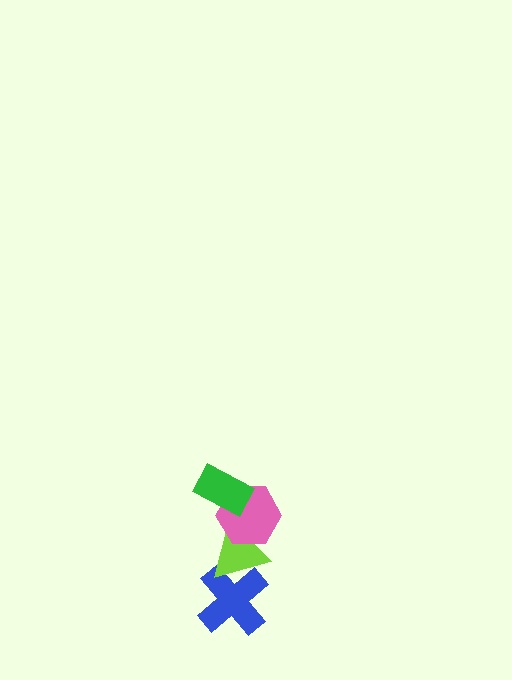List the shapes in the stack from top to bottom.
From top to bottom: the green rectangle, the pink hexagon, the lime triangle, the blue cross.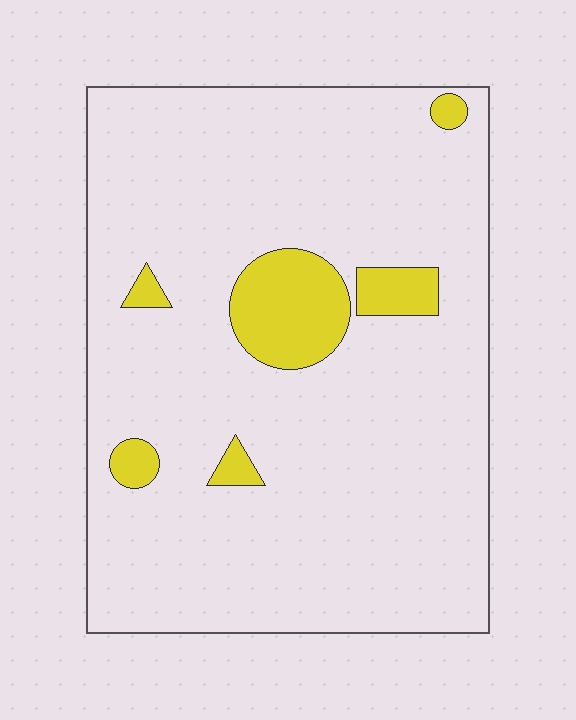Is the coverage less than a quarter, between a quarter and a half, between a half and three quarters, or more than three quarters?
Less than a quarter.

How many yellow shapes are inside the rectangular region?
6.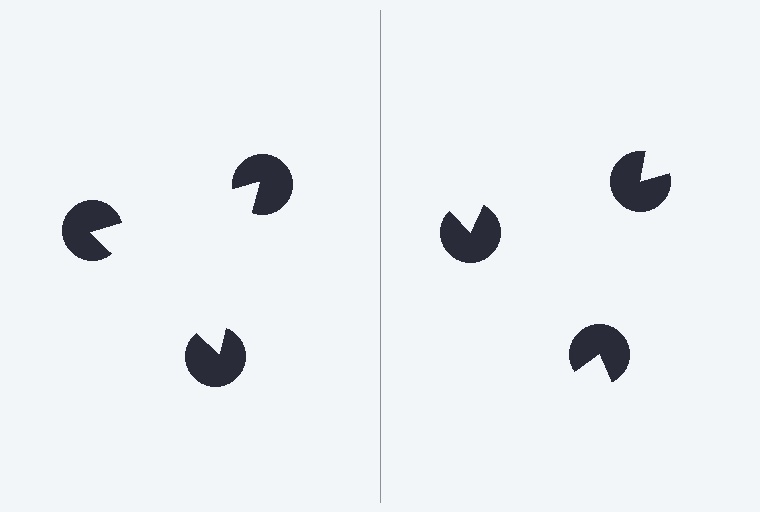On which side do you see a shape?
An illusory triangle appears on the left side. On the right side the wedge cuts are rotated, so no coherent shape forms.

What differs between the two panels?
The pac-man discs are positioned identically on both sides; only the wedge orientations differ. On the left they align to a triangle; on the right they are misaligned.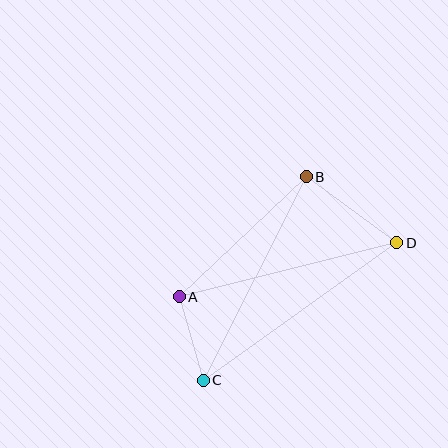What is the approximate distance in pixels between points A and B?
The distance between A and B is approximately 175 pixels.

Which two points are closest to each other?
Points A and C are closest to each other.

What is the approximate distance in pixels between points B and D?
The distance between B and D is approximately 112 pixels.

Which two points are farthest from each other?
Points C and D are farthest from each other.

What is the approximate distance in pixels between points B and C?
The distance between B and C is approximately 228 pixels.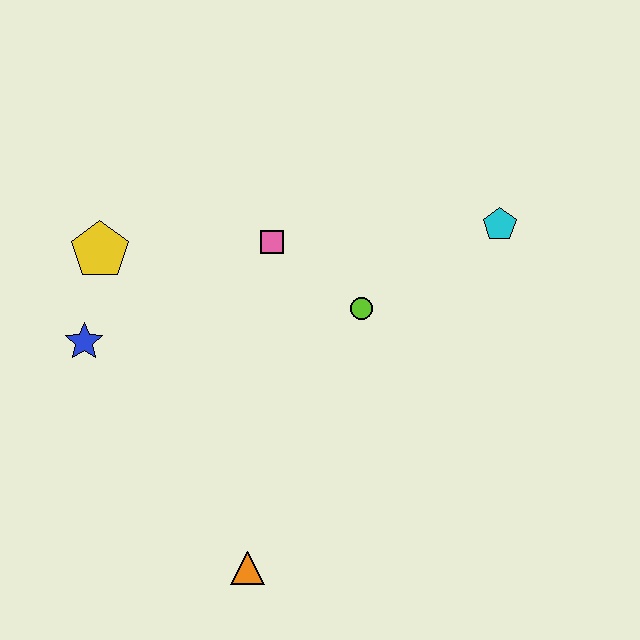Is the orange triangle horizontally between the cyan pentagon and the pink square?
No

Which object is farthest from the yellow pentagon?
The cyan pentagon is farthest from the yellow pentagon.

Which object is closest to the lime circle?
The pink square is closest to the lime circle.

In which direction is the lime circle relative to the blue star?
The lime circle is to the right of the blue star.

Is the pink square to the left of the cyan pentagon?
Yes